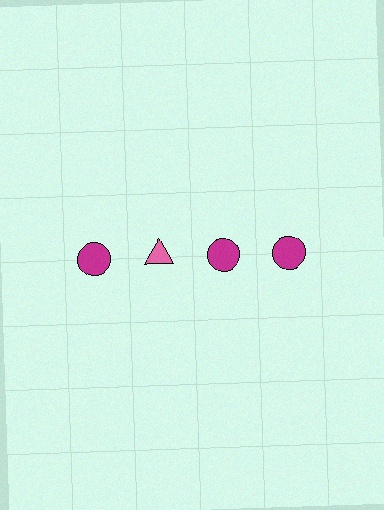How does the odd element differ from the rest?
It differs in both color (pink instead of magenta) and shape (triangle instead of circle).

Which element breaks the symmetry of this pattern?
The pink triangle in the top row, second from left column breaks the symmetry. All other shapes are magenta circles.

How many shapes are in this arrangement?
There are 4 shapes arranged in a grid pattern.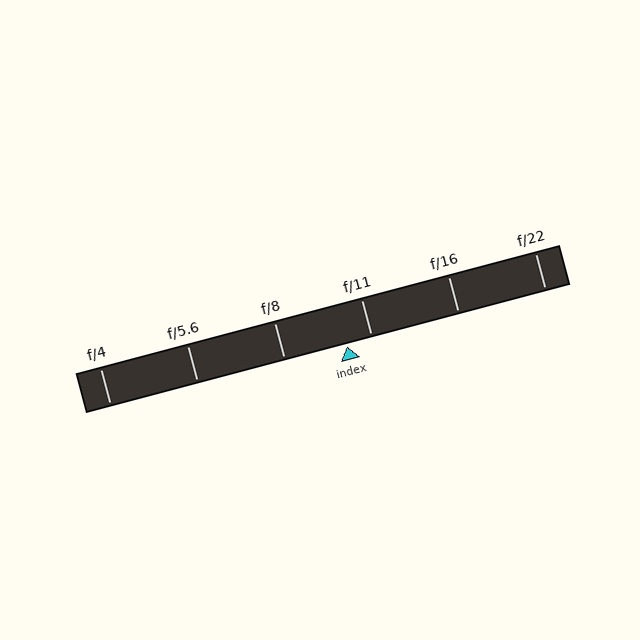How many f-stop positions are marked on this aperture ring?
There are 6 f-stop positions marked.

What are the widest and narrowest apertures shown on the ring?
The widest aperture shown is f/4 and the narrowest is f/22.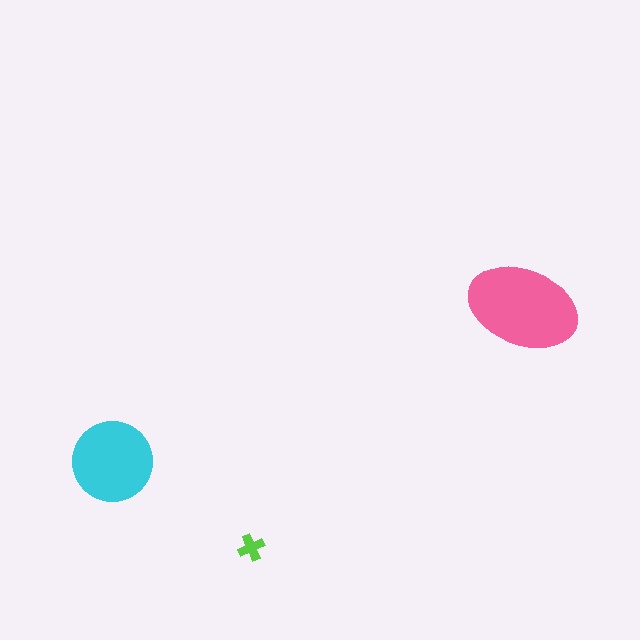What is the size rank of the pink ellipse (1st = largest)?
1st.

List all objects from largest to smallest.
The pink ellipse, the cyan circle, the lime cross.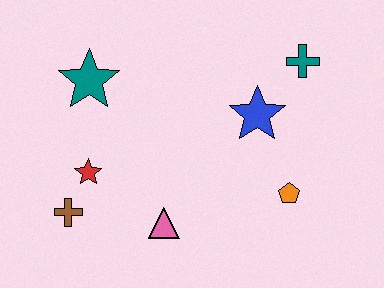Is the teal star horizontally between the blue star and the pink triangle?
No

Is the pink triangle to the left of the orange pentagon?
Yes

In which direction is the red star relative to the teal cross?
The red star is to the left of the teal cross.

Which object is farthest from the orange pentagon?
The teal star is farthest from the orange pentagon.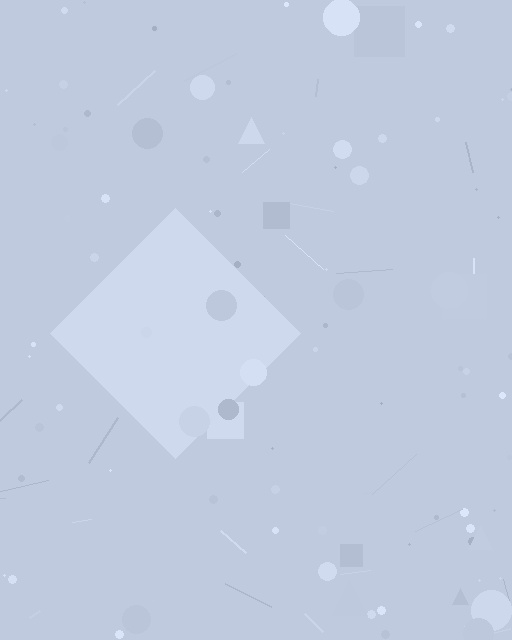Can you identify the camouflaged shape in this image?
The camouflaged shape is a diamond.